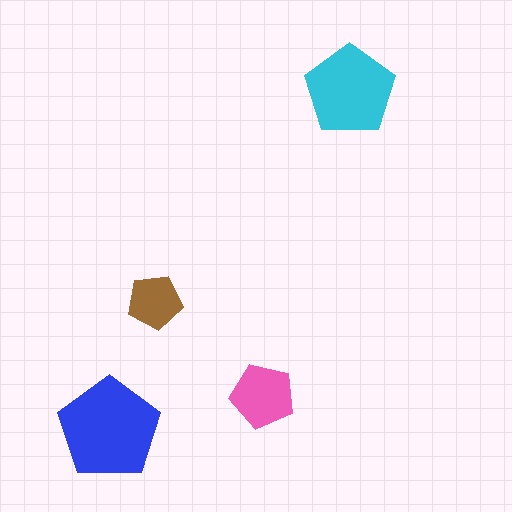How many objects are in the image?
There are 4 objects in the image.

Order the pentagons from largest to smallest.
the blue one, the cyan one, the pink one, the brown one.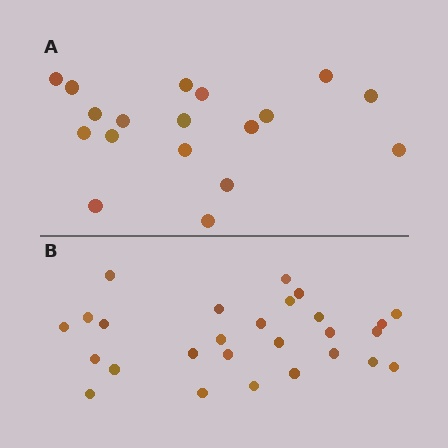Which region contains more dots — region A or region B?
Region B (the bottom region) has more dots.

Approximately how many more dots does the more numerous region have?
Region B has roughly 8 or so more dots than region A.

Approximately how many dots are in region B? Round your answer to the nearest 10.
About 30 dots. (The exact count is 27, which rounds to 30.)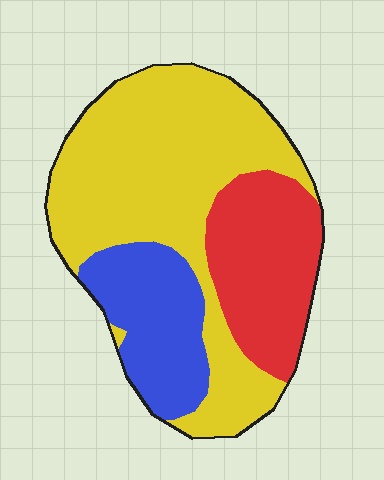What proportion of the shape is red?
Red covers 24% of the shape.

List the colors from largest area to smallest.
From largest to smallest: yellow, red, blue.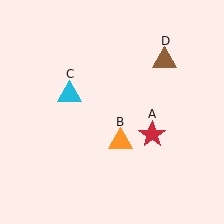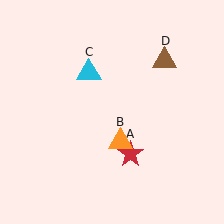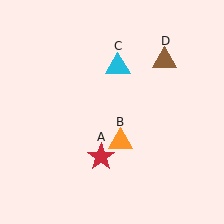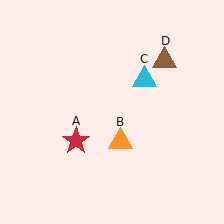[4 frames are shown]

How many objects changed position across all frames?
2 objects changed position: red star (object A), cyan triangle (object C).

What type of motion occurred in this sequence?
The red star (object A), cyan triangle (object C) rotated clockwise around the center of the scene.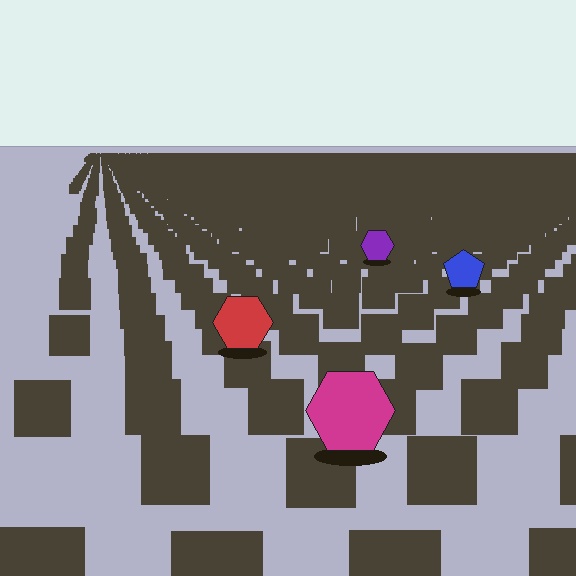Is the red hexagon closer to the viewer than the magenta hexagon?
No. The magenta hexagon is closer — you can tell from the texture gradient: the ground texture is coarser near it.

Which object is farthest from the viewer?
The purple hexagon is farthest from the viewer. It appears smaller and the ground texture around it is denser.